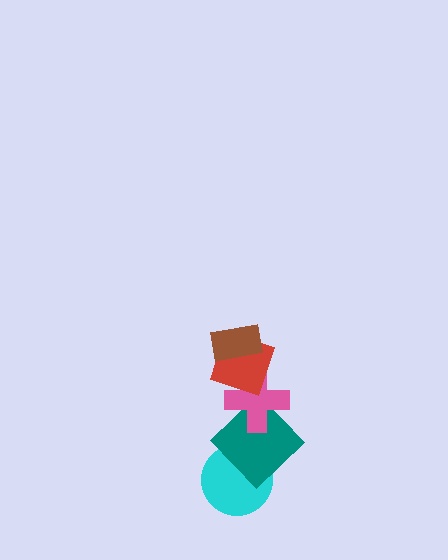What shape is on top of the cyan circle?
The teal diamond is on top of the cyan circle.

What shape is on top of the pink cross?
The red square is on top of the pink cross.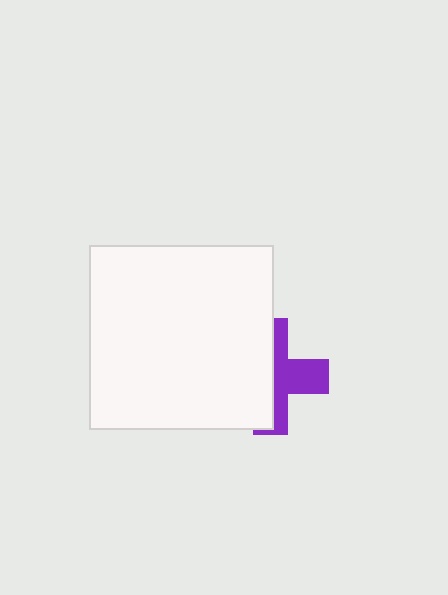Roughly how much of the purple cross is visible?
About half of it is visible (roughly 47%).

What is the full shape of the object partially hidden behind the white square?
The partially hidden object is a purple cross.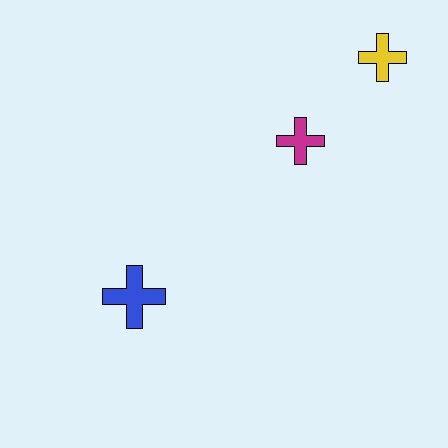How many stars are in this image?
There are no stars.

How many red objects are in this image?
There are no red objects.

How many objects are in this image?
There are 3 objects.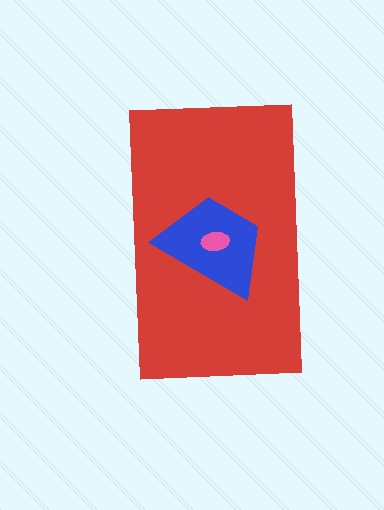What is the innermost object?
The pink ellipse.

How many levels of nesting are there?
3.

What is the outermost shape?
The red rectangle.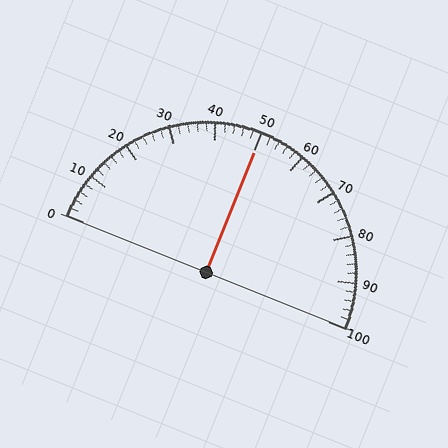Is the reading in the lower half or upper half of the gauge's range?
The reading is in the upper half of the range (0 to 100).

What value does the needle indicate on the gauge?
The needle indicates approximately 50.